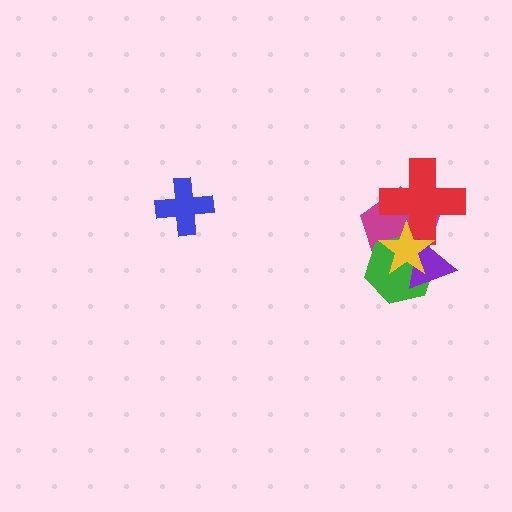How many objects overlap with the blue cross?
0 objects overlap with the blue cross.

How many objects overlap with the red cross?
3 objects overlap with the red cross.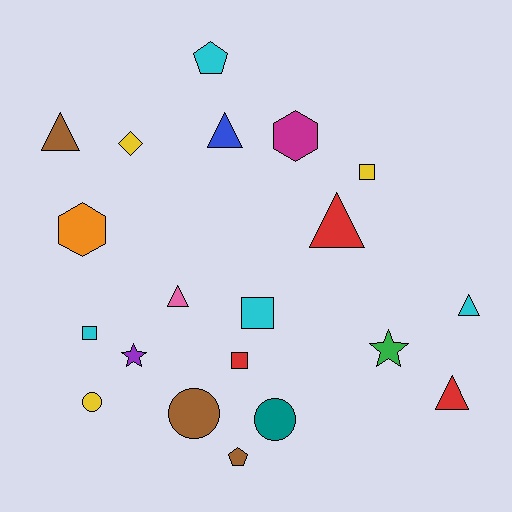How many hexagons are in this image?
There are 2 hexagons.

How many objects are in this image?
There are 20 objects.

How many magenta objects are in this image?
There is 1 magenta object.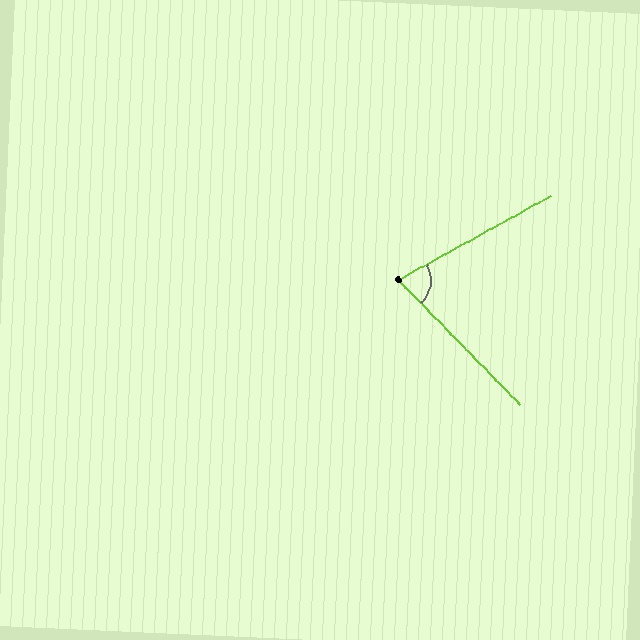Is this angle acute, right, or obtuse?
It is acute.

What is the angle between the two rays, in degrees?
Approximately 75 degrees.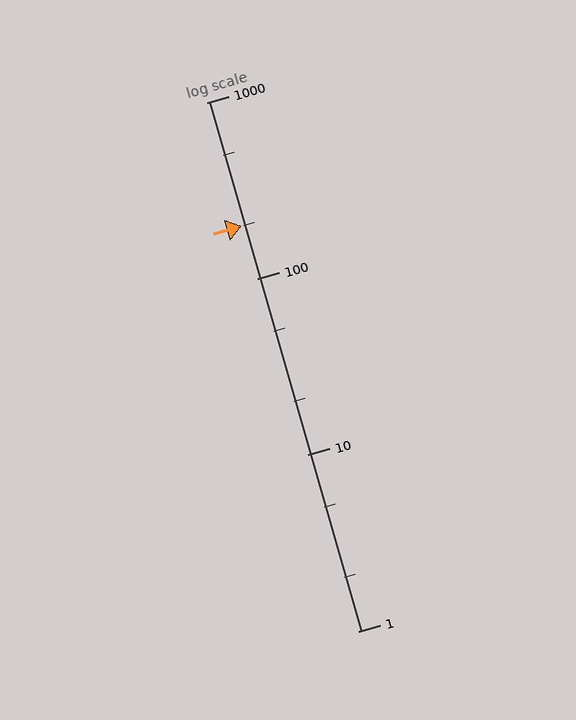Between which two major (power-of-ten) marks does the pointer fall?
The pointer is between 100 and 1000.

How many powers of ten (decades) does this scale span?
The scale spans 3 decades, from 1 to 1000.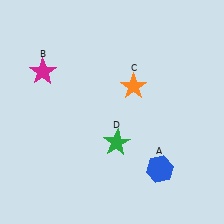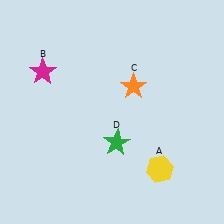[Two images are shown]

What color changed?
The hexagon (A) changed from blue in Image 1 to yellow in Image 2.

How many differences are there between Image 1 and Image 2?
There is 1 difference between the two images.